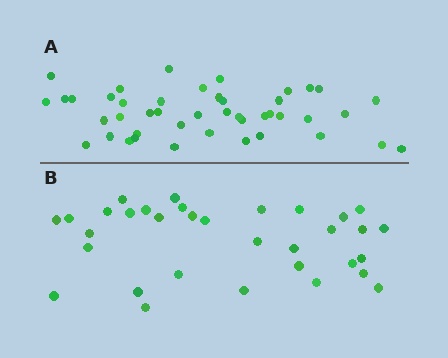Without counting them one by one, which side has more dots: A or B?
Region A (the top region) has more dots.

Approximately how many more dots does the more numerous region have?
Region A has roughly 12 or so more dots than region B.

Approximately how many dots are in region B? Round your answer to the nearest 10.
About 30 dots. (The exact count is 33, which rounds to 30.)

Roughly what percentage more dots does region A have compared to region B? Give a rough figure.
About 35% more.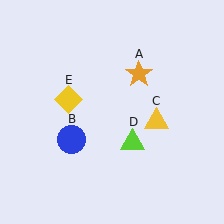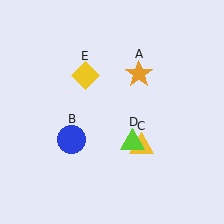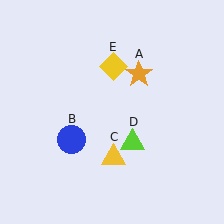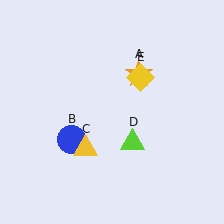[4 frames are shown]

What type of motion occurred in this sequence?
The yellow triangle (object C), yellow diamond (object E) rotated clockwise around the center of the scene.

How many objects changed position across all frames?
2 objects changed position: yellow triangle (object C), yellow diamond (object E).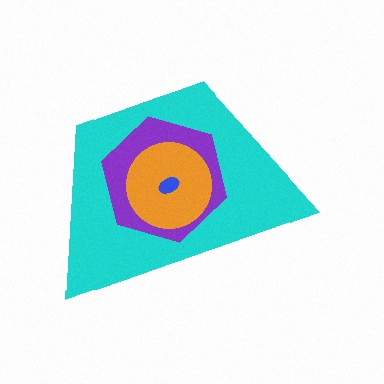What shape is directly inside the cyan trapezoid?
The purple hexagon.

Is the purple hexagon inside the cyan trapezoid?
Yes.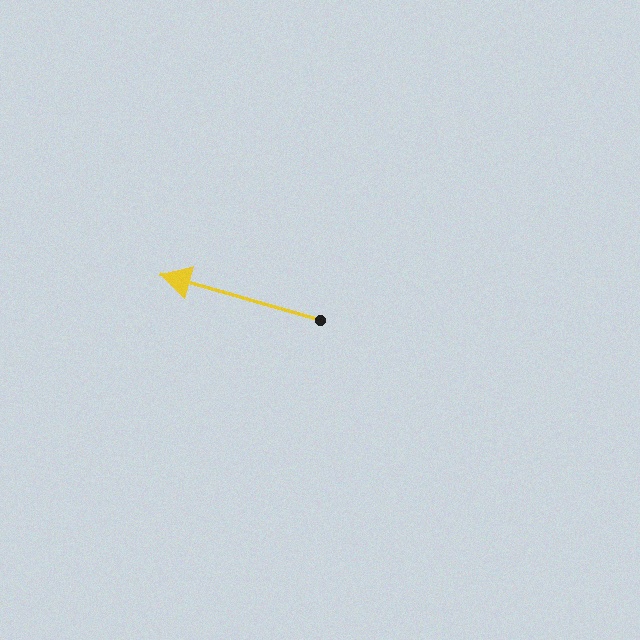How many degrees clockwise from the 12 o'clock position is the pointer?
Approximately 286 degrees.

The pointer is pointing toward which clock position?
Roughly 10 o'clock.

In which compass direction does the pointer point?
West.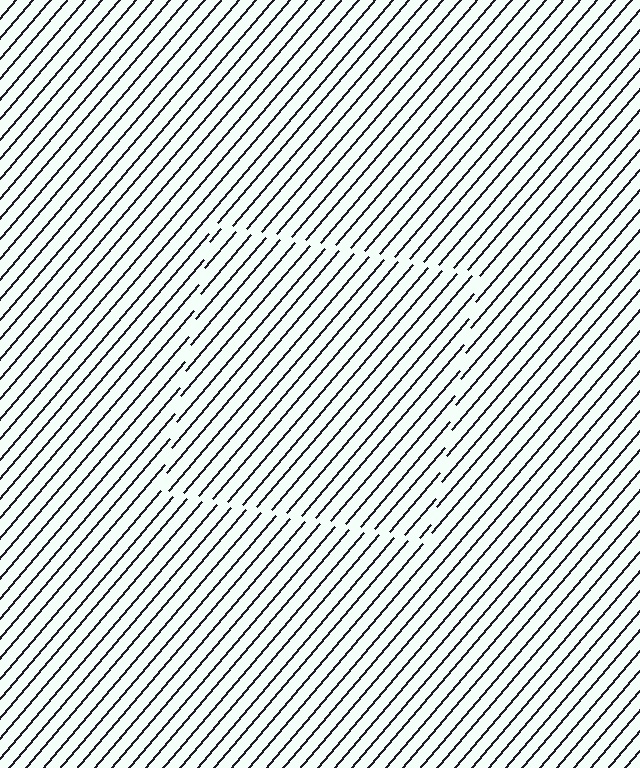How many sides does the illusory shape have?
4 sides — the line-ends trace a square.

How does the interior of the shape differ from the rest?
The interior of the shape contains the same grating, shifted by half a period — the contour is defined by the phase discontinuity where line-ends from the inner and outer gratings abut.